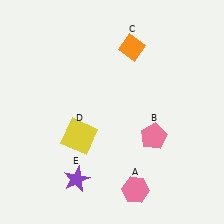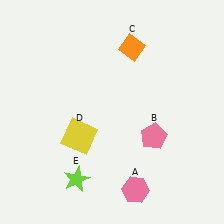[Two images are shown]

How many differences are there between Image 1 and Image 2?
There is 1 difference between the two images.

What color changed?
The star (E) changed from purple in Image 1 to lime in Image 2.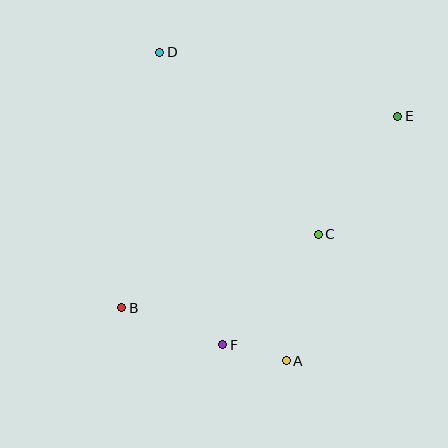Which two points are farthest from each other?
Points B and E are farthest from each other.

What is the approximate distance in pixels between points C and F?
The distance between C and F is approximately 146 pixels.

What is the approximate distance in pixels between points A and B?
The distance between A and B is approximately 173 pixels.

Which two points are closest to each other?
Points A and F are closest to each other.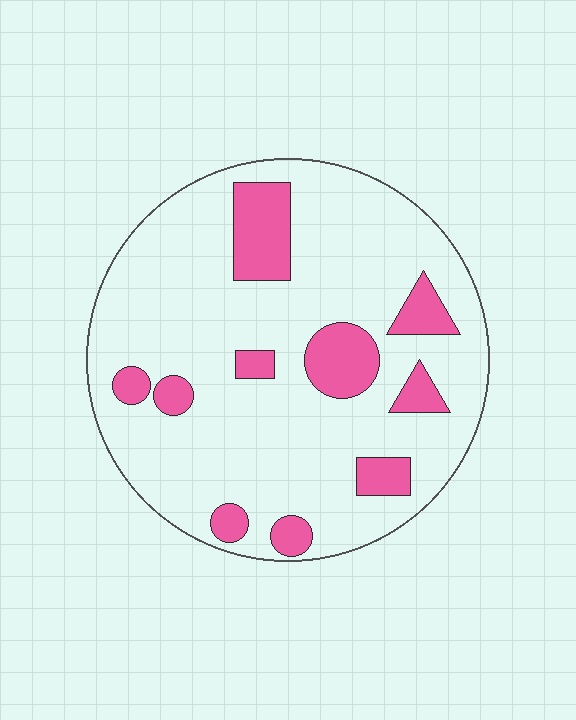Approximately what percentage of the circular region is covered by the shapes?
Approximately 20%.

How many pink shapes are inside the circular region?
10.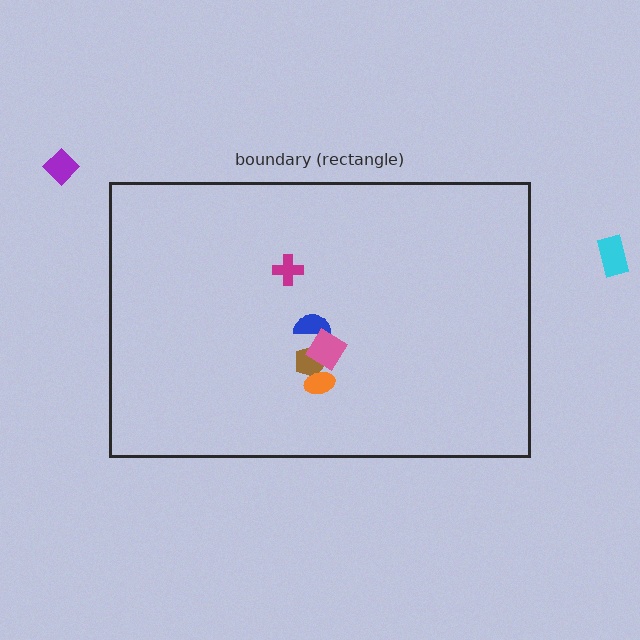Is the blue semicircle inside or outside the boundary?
Inside.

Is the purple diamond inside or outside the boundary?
Outside.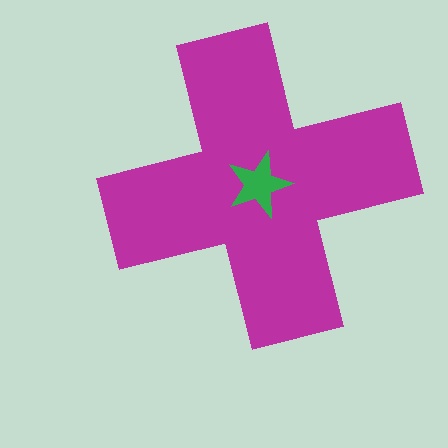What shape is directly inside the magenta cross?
The green star.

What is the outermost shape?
The magenta cross.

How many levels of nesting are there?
2.